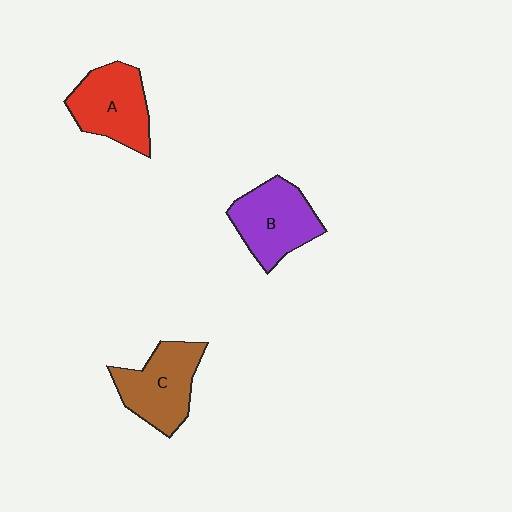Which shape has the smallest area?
Shape A (red).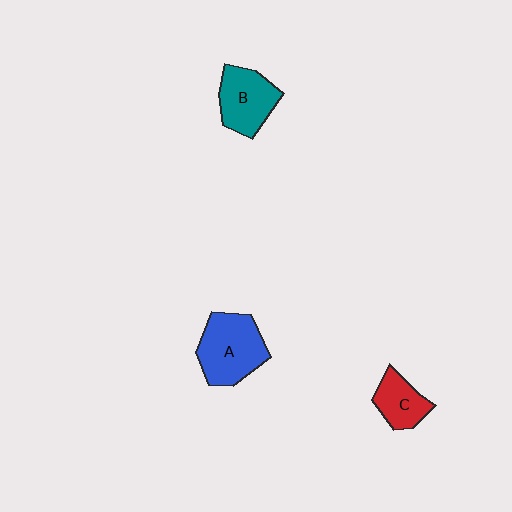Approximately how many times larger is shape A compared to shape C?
Approximately 1.8 times.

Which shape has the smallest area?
Shape C (red).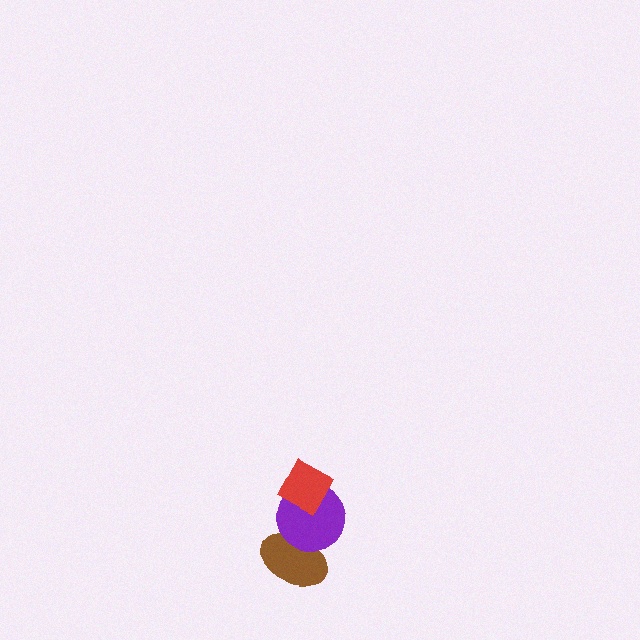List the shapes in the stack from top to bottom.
From top to bottom: the red diamond, the purple circle, the brown ellipse.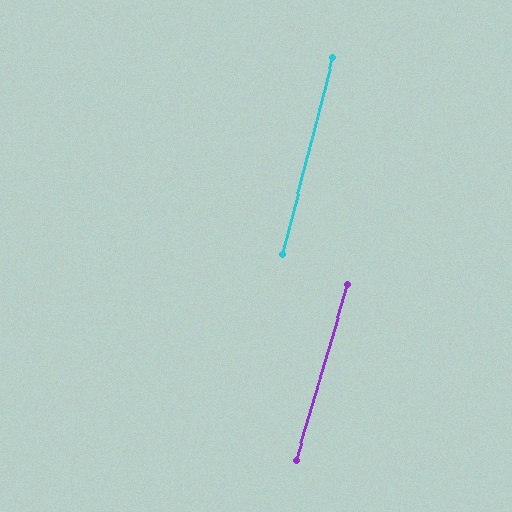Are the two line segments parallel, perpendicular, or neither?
Parallel — their directions differ by only 2.0°.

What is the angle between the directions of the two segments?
Approximately 2 degrees.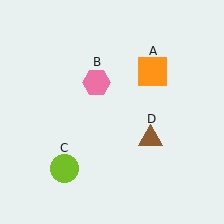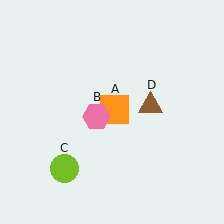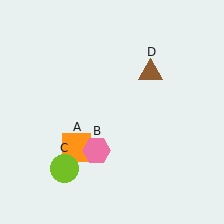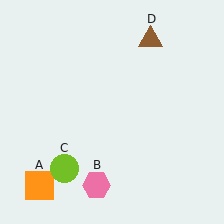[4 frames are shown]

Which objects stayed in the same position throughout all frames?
Lime circle (object C) remained stationary.